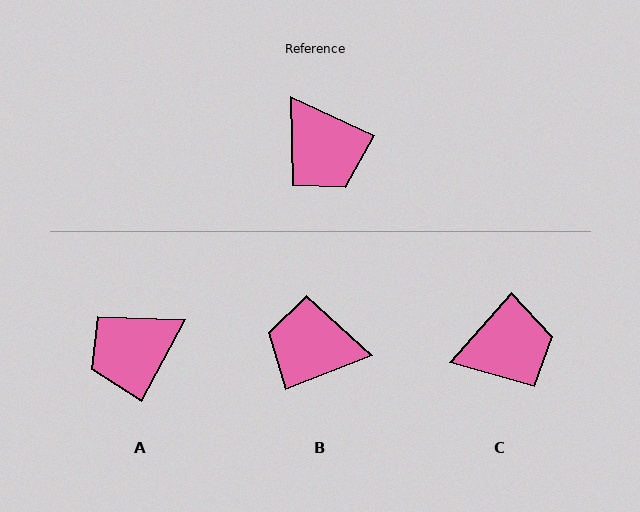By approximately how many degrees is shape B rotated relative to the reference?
Approximately 133 degrees clockwise.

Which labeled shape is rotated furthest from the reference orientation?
B, about 133 degrees away.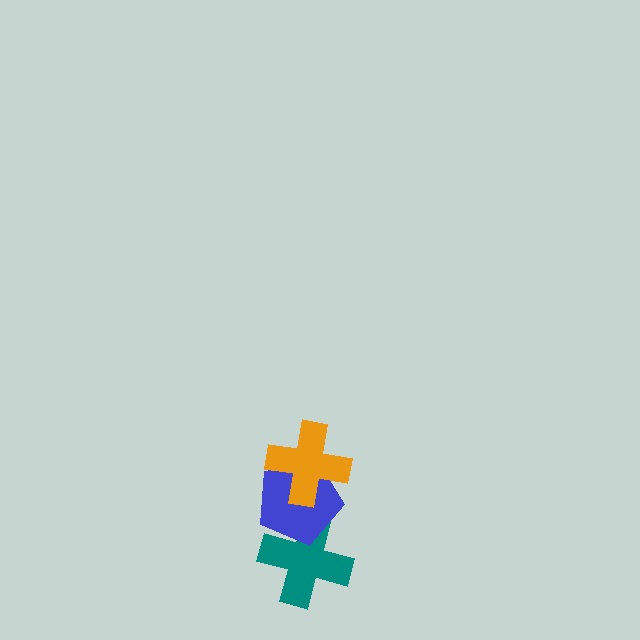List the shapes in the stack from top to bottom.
From top to bottom: the orange cross, the blue pentagon, the teal cross.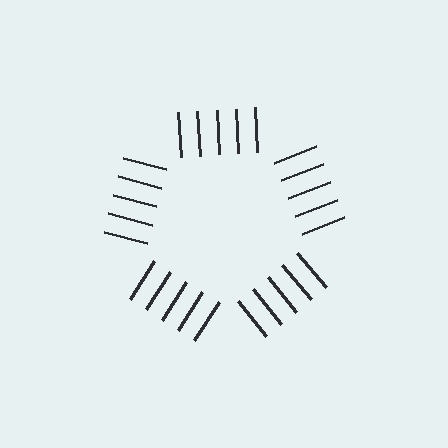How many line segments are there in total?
25 — 5 along each of the 5 edges.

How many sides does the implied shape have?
5 sides — the line-ends trace a pentagon.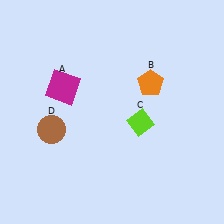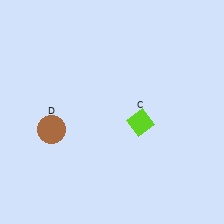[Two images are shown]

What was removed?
The orange pentagon (B), the magenta square (A) were removed in Image 2.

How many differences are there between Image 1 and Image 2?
There are 2 differences between the two images.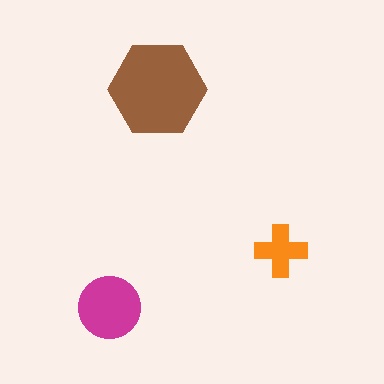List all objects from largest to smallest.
The brown hexagon, the magenta circle, the orange cross.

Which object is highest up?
The brown hexagon is topmost.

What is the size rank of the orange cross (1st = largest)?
3rd.